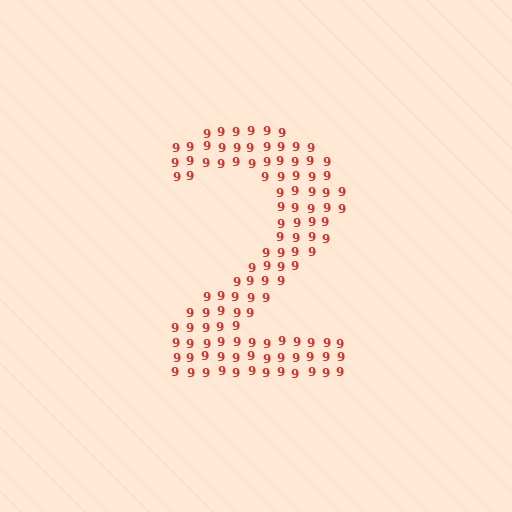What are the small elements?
The small elements are digit 9's.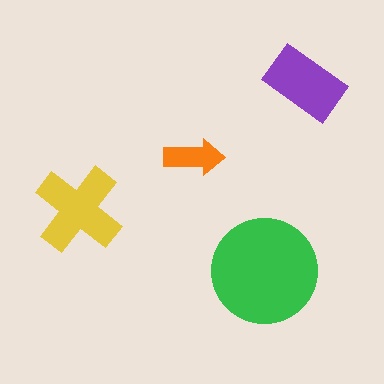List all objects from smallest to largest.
The orange arrow, the purple rectangle, the yellow cross, the green circle.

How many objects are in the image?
There are 4 objects in the image.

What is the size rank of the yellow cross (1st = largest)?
2nd.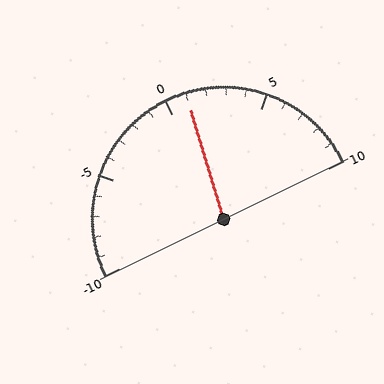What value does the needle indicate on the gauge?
The needle indicates approximately 1.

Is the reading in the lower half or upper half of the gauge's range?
The reading is in the upper half of the range (-10 to 10).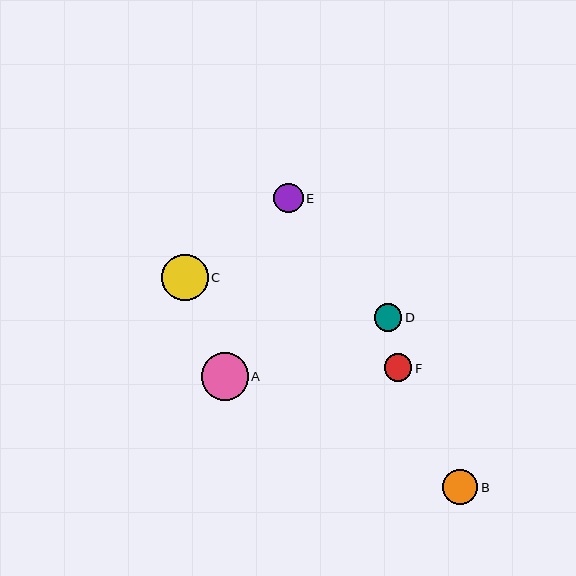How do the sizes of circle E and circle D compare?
Circle E and circle D are approximately the same size.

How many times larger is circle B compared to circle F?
Circle B is approximately 1.3 times the size of circle F.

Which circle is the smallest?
Circle D is the smallest with a size of approximately 28 pixels.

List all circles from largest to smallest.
From largest to smallest: A, C, B, E, F, D.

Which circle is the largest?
Circle A is the largest with a size of approximately 47 pixels.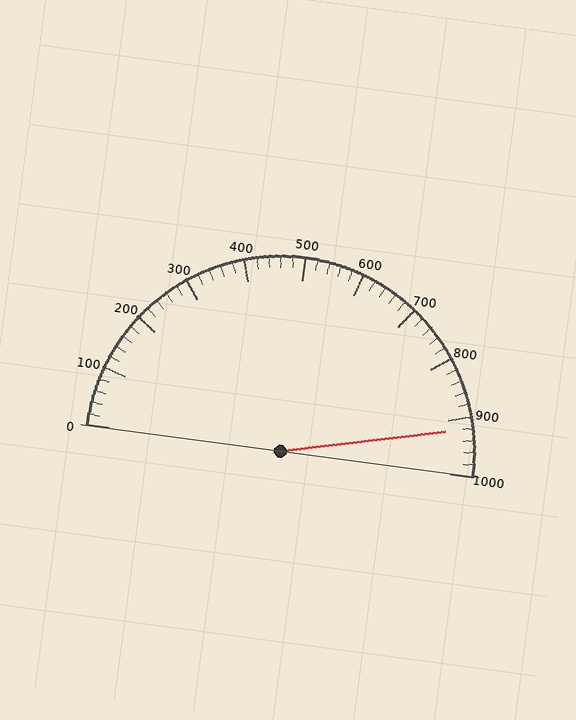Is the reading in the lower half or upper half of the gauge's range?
The reading is in the upper half of the range (0 to 1000).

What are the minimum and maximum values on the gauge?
The gauge ranges from 0 to 1000.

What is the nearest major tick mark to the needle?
The nearest major tick mark is 900.